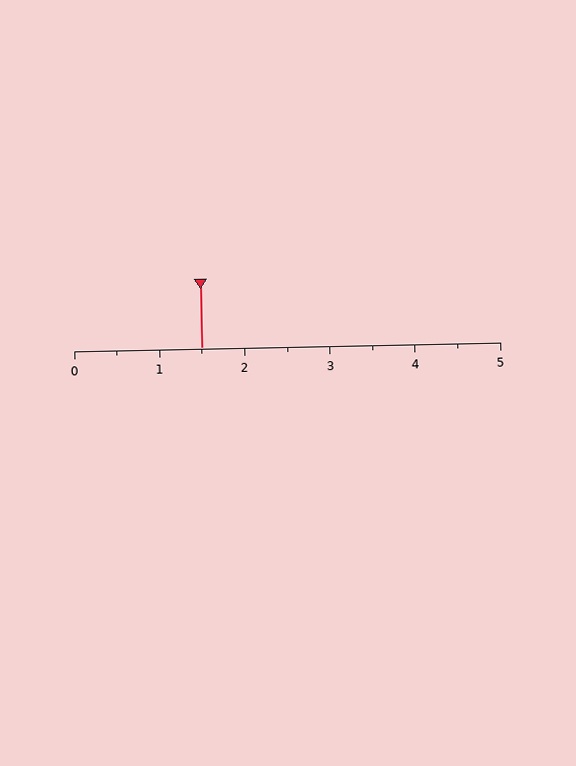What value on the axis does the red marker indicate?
The marker indicates approximately 1.5.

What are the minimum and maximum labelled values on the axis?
The axis runs from 0 to 5.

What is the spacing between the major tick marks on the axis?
The major ticks are spaced 1 apart.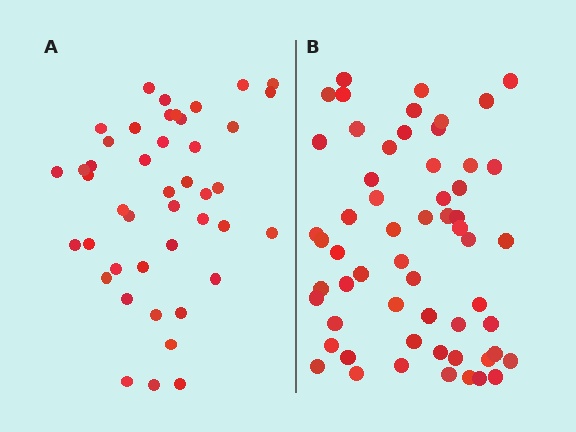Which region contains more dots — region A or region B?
Region B (the right region) has more dots.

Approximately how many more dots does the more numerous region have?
Region B has approximately 15 more dots than region A.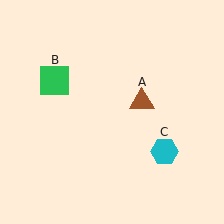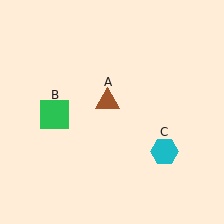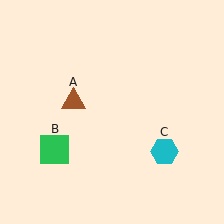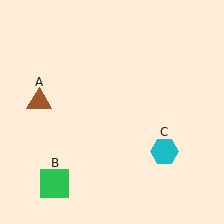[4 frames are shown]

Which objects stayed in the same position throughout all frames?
Cyan hexagon (object C) remained stationary.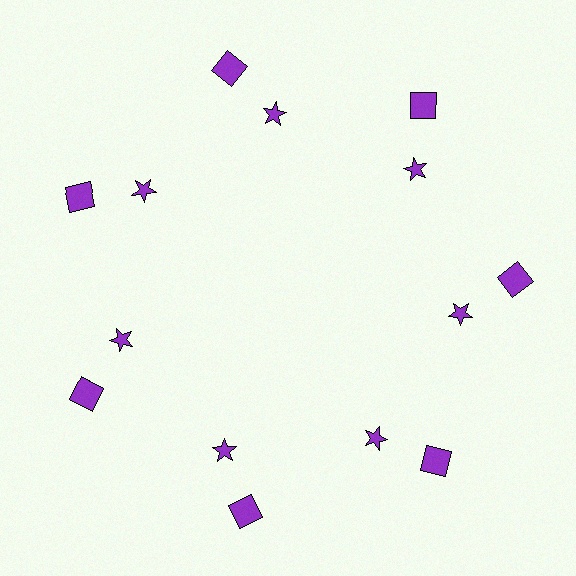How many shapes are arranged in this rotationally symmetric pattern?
There are 14 shapes, arranged in 7 groups of 2.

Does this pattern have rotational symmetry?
Yes, this pattern has 7-fold rotational symmetry. It looks the same after rotating 51 degrees around the center.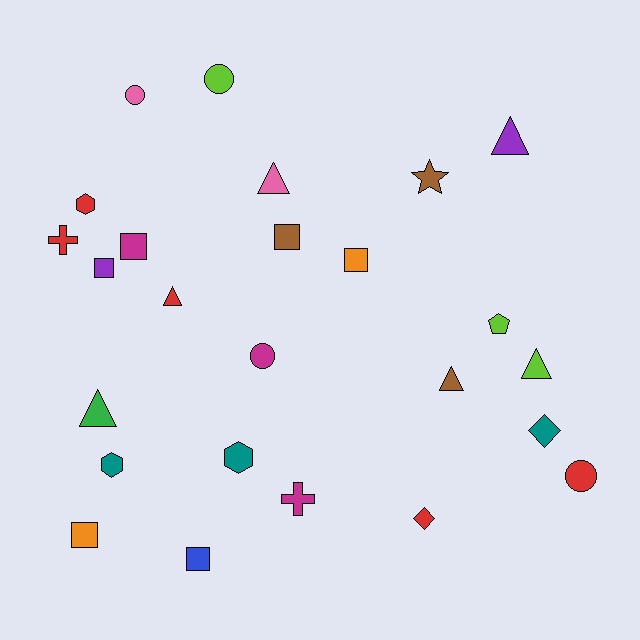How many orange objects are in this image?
There are 2 orange objects.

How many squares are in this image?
There are 6 squares.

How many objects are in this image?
There are 25 objects.